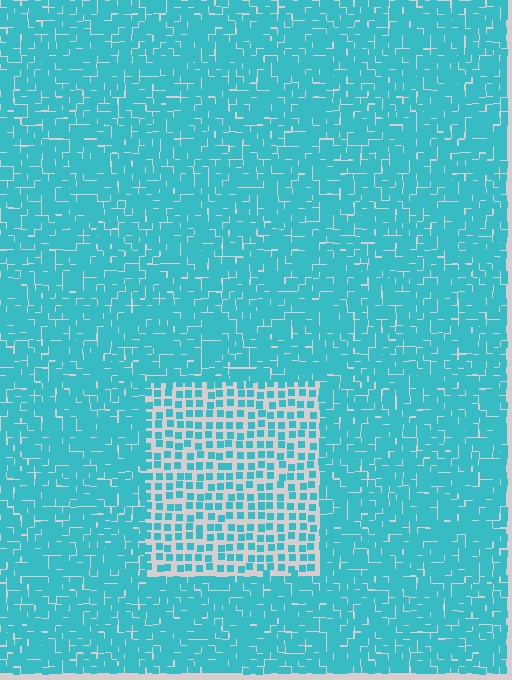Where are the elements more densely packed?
The elements are more densely packed outside the rectangle boundary.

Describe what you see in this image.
The image contains small cyan elements arranged at two different densities. A rectangle-shaped region is visible where the elements are less densely packed than the surrounding area.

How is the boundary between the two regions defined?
The boundary is defined by a change in element density (approximately 2.2x ratio). All elements are the same color, size, and shape.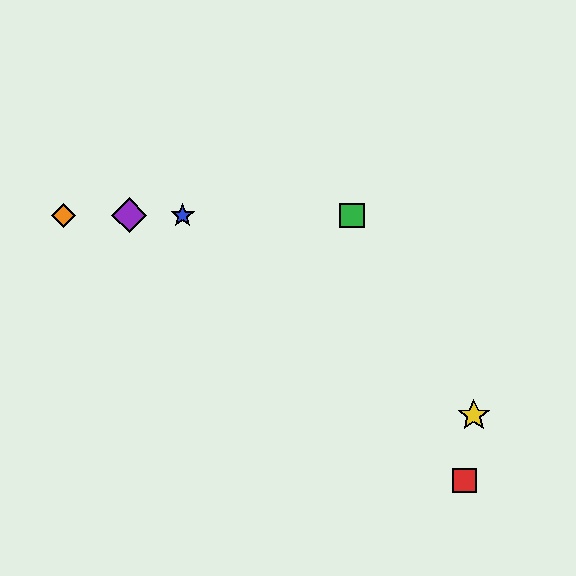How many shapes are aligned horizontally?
4 shapes (the blue star, the green square, the purple diamond, the orange diamond) are aligned horizontally.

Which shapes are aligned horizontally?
The blue star, the green square, the purple diamond, the orange diamond are aligned horizontally.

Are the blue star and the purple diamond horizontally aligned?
Yes, both are at y≈215.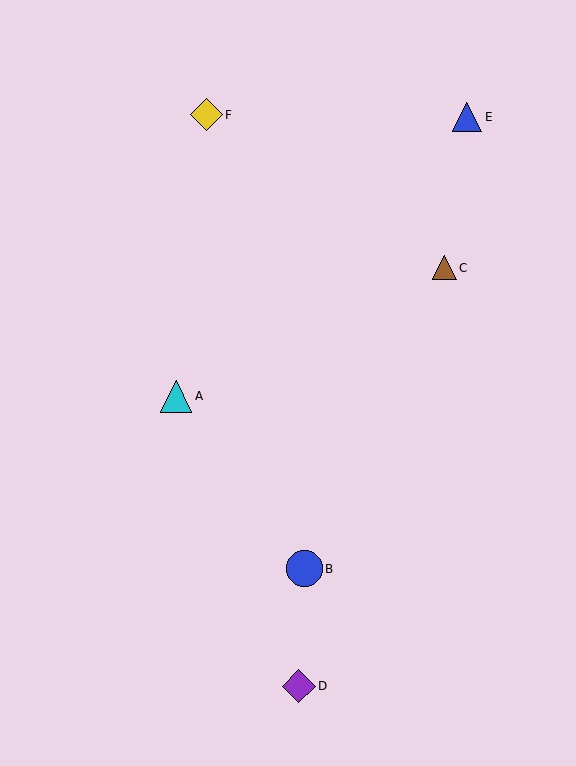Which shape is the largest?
The blue circle (labeled B) is the largest.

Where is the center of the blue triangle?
The center of the blue triangle is at (467, 117).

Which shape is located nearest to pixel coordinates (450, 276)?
The brown triangle (labeled C) at (444, 268) is nearest to that location.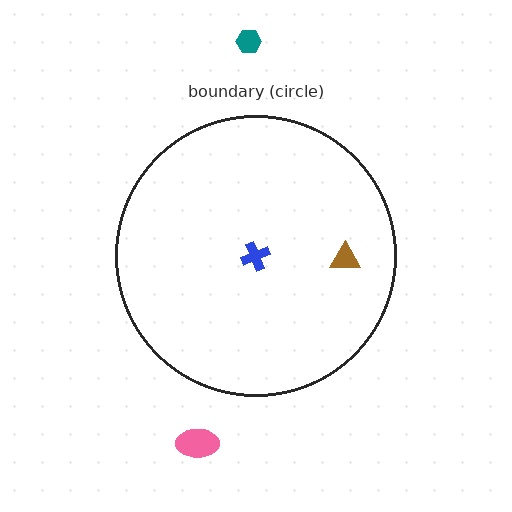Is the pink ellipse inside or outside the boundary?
Outside.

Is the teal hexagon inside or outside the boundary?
Outside.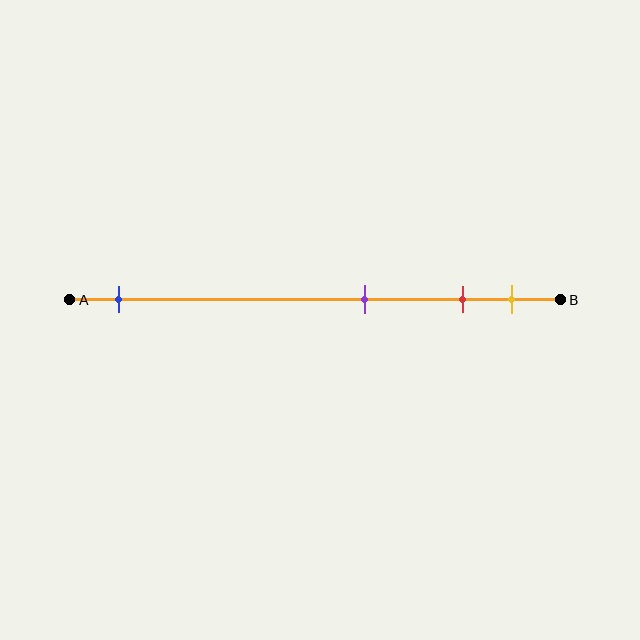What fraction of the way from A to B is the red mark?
The red mark is approximately 80% (0.8) of the way from A to B.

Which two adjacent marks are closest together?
The red and yellow marks are the closest adjacent pair.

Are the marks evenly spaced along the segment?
No, the marks are not evenly spaced.